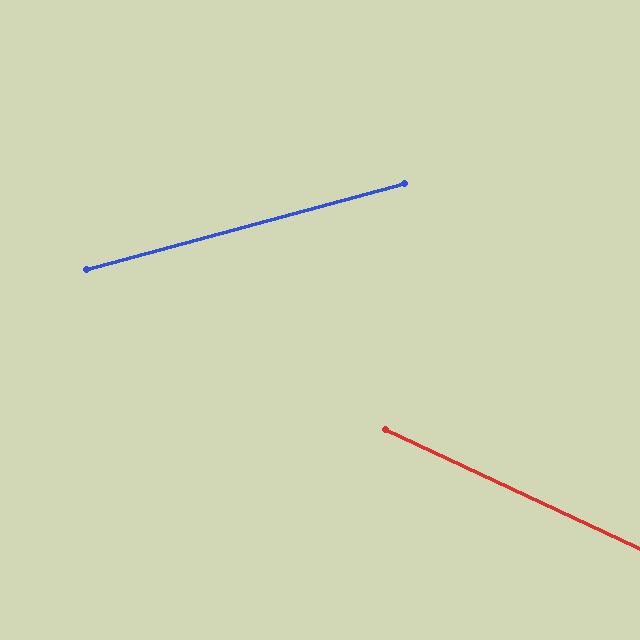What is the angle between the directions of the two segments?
Approximately 40 degrees.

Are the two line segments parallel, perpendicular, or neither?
Neither parallel nor perpendicular — they differ by about 40°.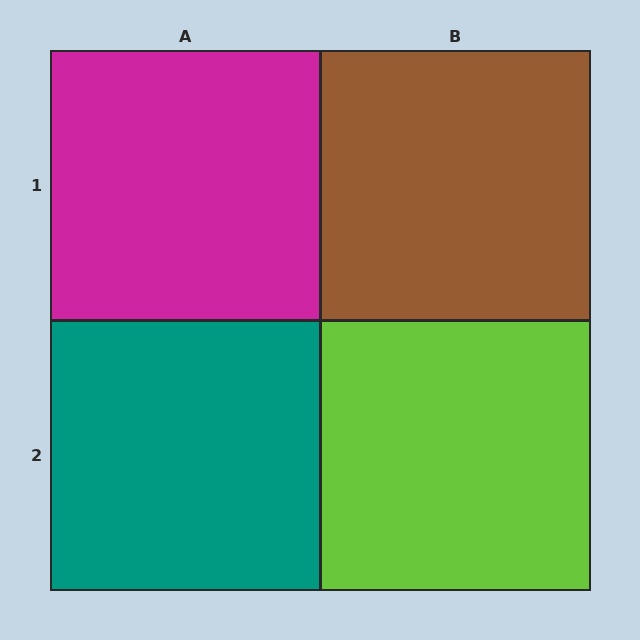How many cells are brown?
1 cell is brown.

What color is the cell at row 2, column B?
Lime.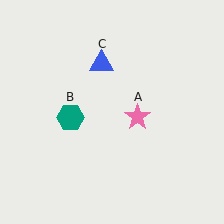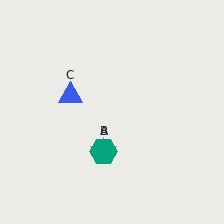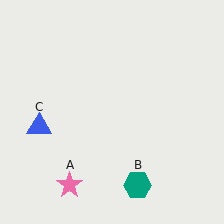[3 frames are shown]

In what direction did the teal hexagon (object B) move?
The teal hexagon (object B) moved down and to the right.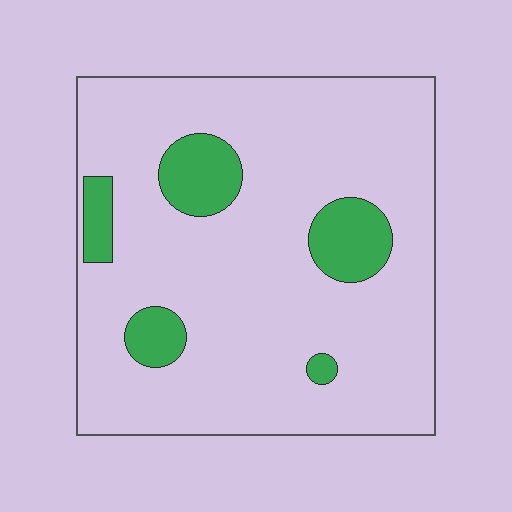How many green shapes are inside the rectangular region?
5.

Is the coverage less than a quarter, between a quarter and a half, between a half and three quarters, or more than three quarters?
Less than a quarter.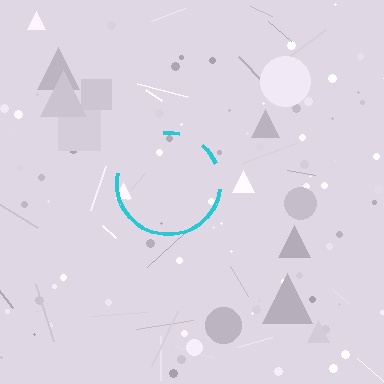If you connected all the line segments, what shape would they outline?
They would outline a circle.